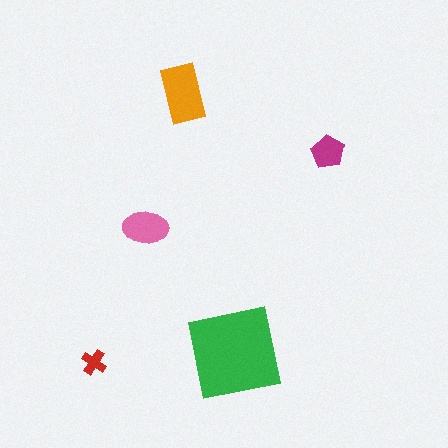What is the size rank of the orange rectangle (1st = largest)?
2nd.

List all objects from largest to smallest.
The green square, the orange rectangle, the pink ellipse, the magenta pentagon, the red cross.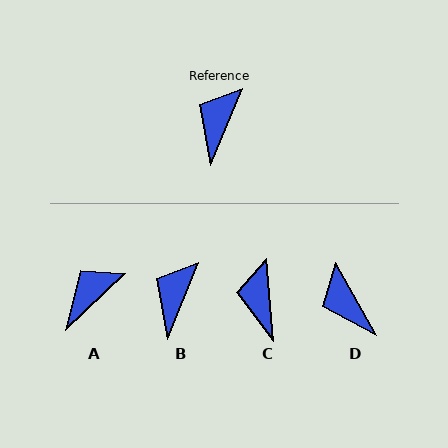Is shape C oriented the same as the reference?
No, it is off by about 27 degrees.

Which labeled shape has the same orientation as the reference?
B.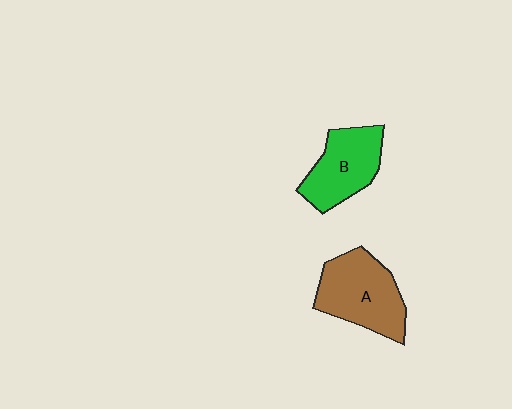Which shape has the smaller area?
Shape B (green).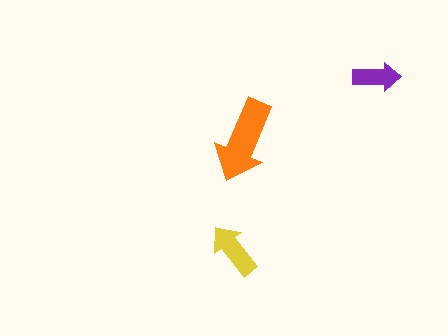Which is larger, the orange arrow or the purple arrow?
The orange one.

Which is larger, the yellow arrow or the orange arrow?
The orange one.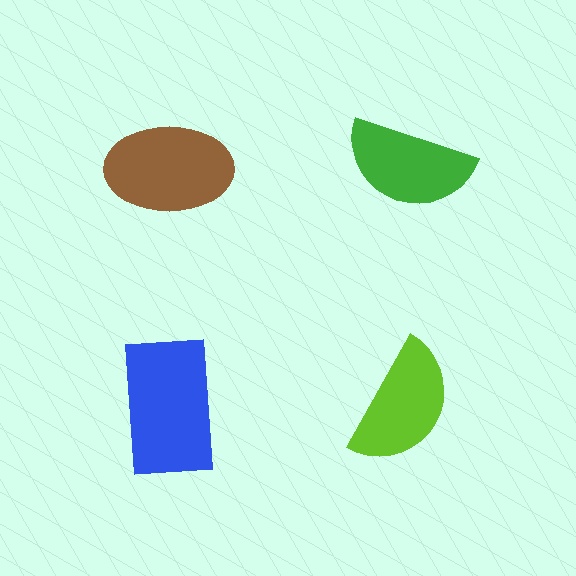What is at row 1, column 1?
A brown ellipse.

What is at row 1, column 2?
A green semicircle.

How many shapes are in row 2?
2 shapes.